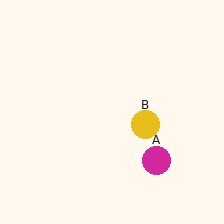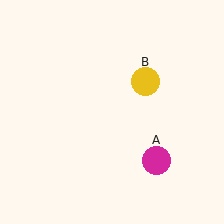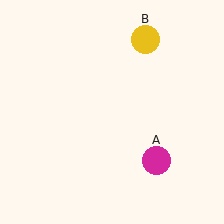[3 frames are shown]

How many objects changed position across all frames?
1 object changed position: yellow circle (object B).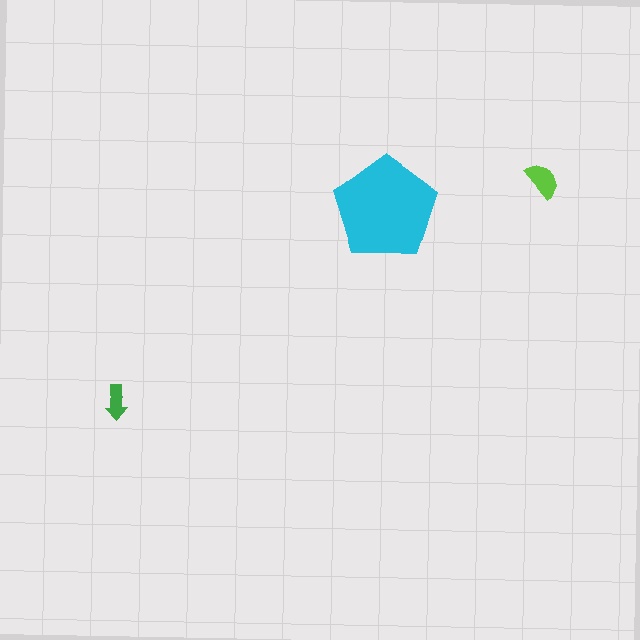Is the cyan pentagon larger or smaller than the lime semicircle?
Larger.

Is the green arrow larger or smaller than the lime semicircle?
Smaller.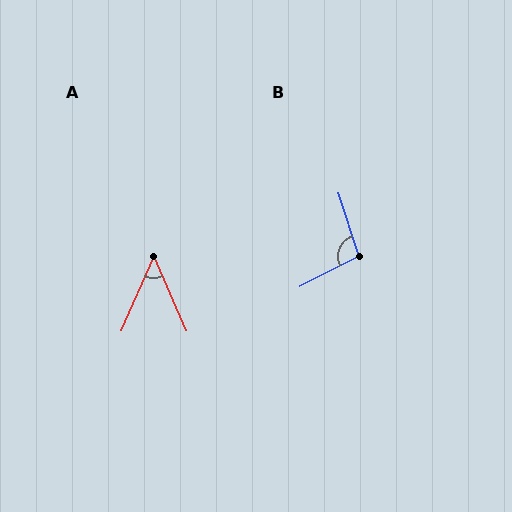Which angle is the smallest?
A, at approximately 47 degrees.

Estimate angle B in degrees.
Approximately 99 degrees.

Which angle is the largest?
B, at approximately 99 degrees.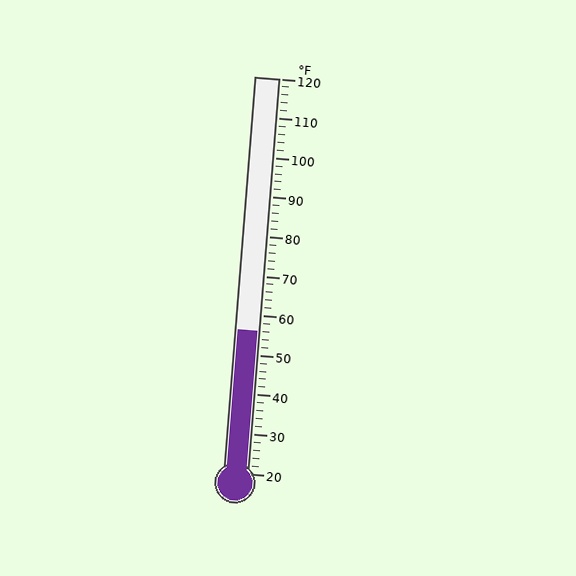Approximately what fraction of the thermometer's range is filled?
The thermometer is filled to approximately 35% of its range.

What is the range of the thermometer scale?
The thermometer scale ranges from 20°F to 120°F.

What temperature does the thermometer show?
The thermometer shows approximately 56°F.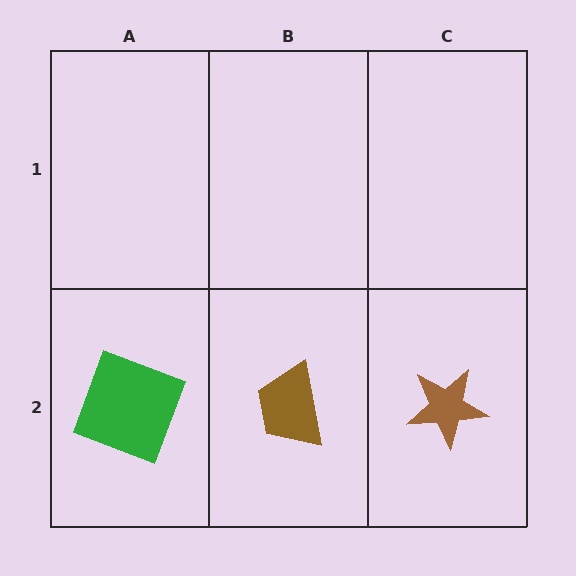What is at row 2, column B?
A brown trapezoid.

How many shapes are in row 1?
0 shapes.